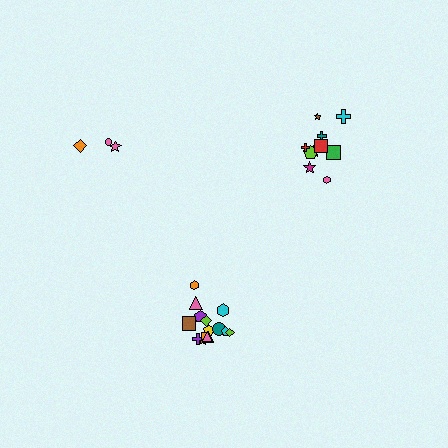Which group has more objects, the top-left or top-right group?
The top-right group.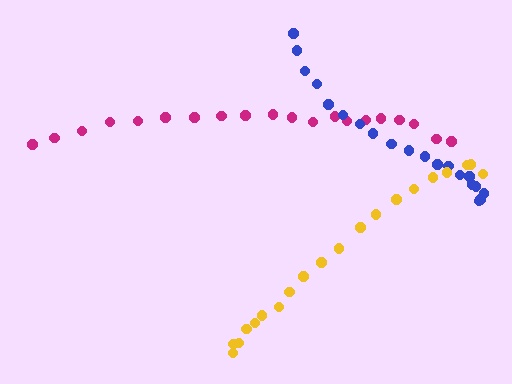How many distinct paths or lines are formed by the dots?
There are 3 distinct paths.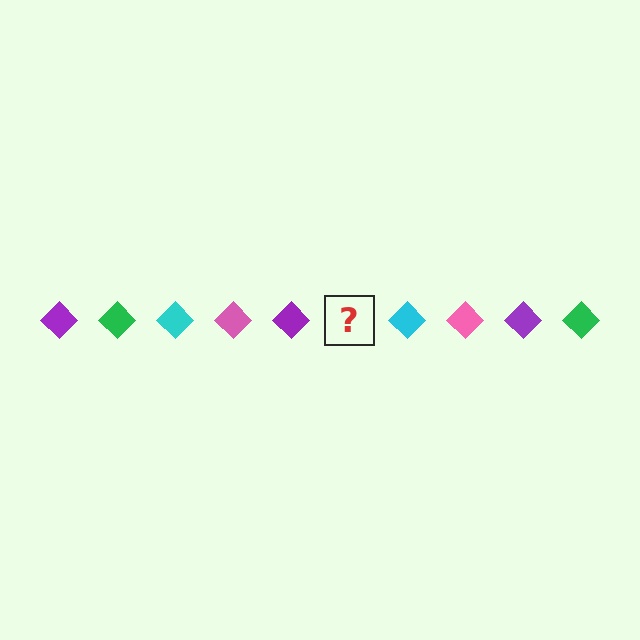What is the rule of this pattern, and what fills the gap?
The rule is that the pattern cycles through purple, green, cyan, pink diamonds. The gap should be filled with a green diamond.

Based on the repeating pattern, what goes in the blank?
The blank should be a green diamond.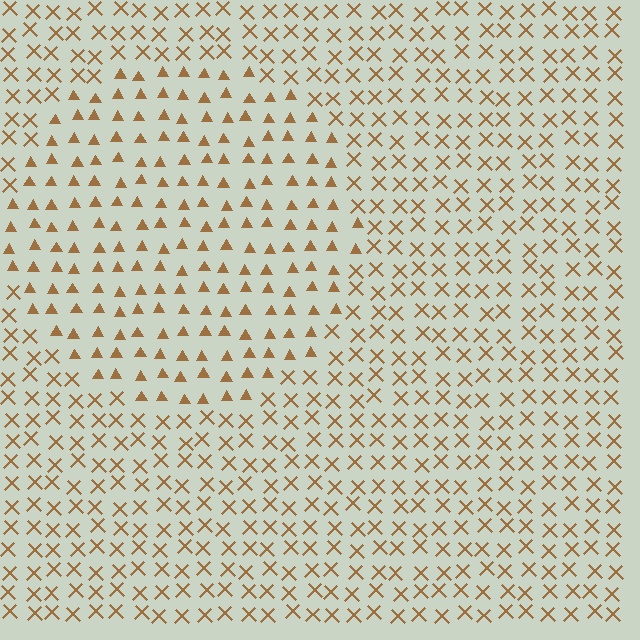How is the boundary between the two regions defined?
The boundary is defined by a change in element shape: triangles inside vs. X marks outside. All elements share the same color and spacing.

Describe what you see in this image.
The image is filled with small brown elements arranged in a uniform grid. A circle-shaped region contains triangles, while the surrounding area contains X marks. The boundary is defined purely by the change in element shape.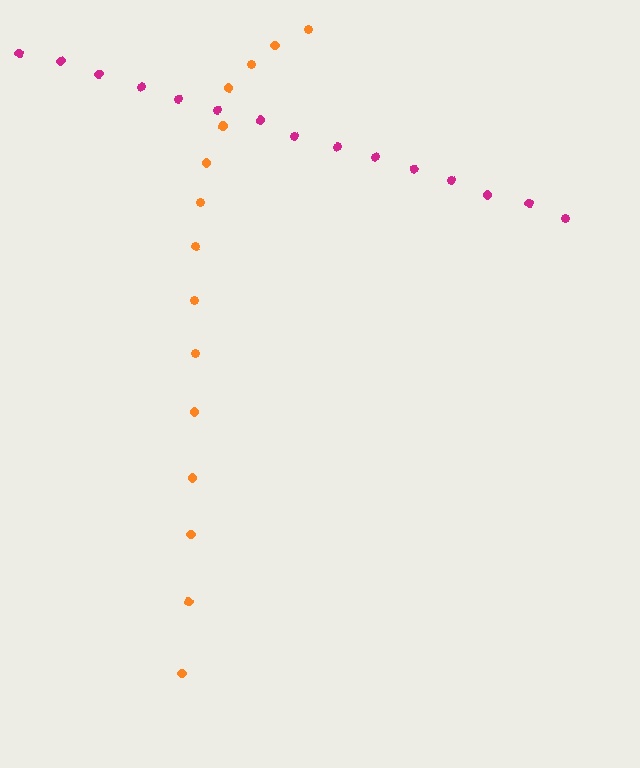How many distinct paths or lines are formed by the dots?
There are 2 distinct paths.